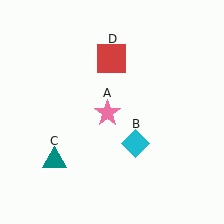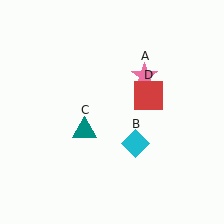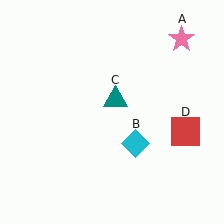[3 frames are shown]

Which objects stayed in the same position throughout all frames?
Cyan diamond (object B) remained stationary.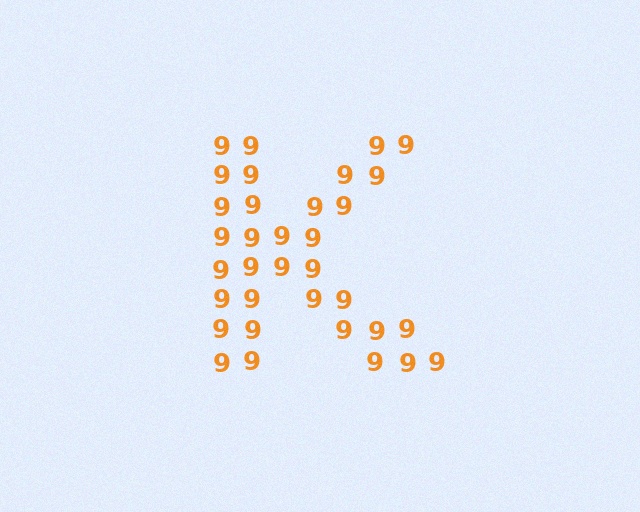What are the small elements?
The small elements are digit 9's.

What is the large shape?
The large shape is the letter K.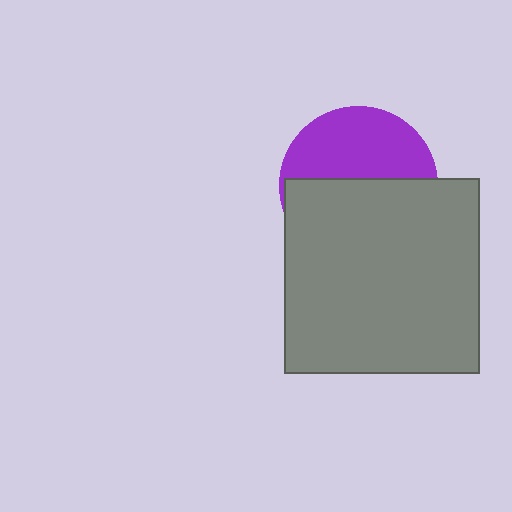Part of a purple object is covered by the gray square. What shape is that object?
It is a circle.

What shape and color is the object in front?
The object in front is a gray square.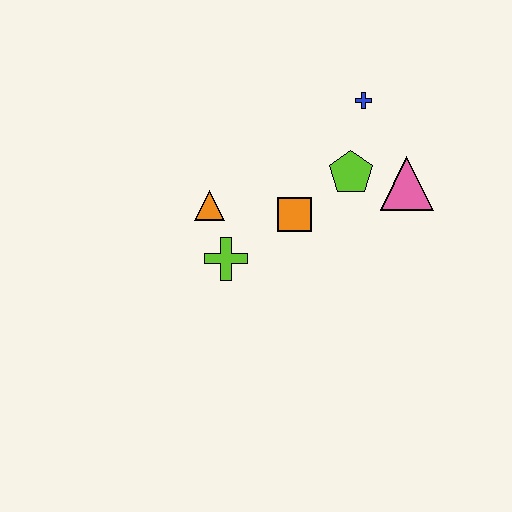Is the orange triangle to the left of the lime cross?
Yes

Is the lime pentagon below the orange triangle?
No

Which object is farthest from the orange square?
The blue cross is farthest from the orange square.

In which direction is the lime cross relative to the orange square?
The lime cross is to the left of the orange square.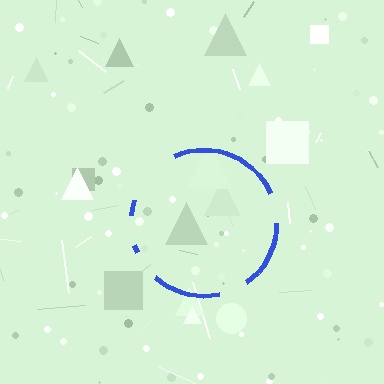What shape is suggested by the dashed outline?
The dashed outline suggests a circle.